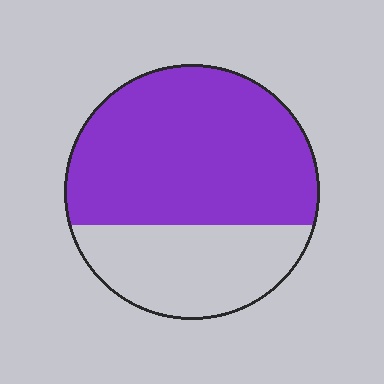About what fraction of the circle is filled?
About two thirds (2/3).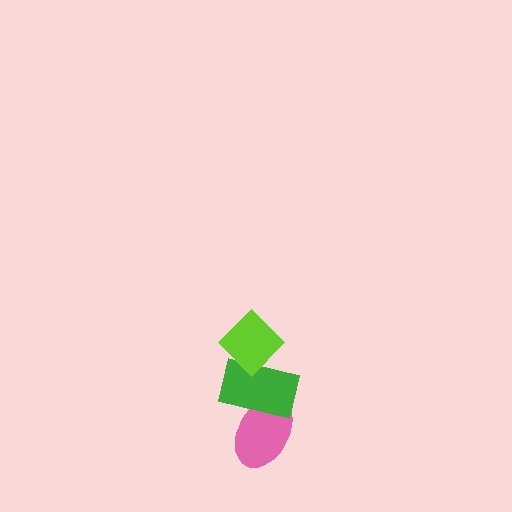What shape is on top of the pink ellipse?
The green rectangle is on top of the pink ellipse.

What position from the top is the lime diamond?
The lime diamond is 1st from the top.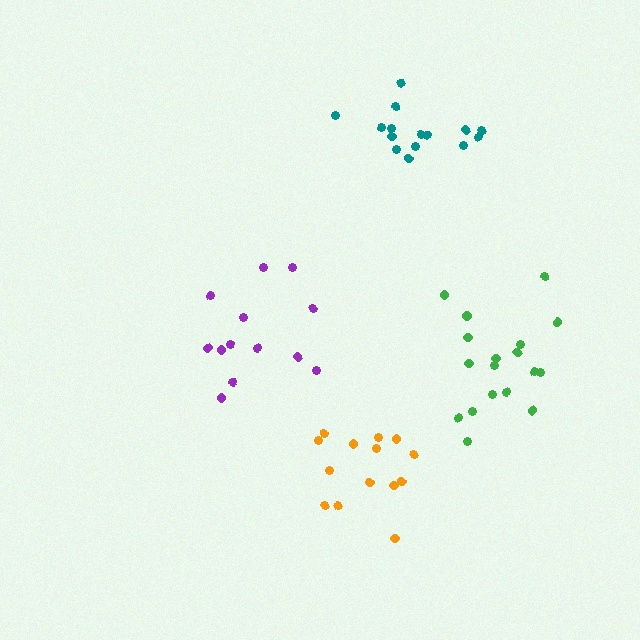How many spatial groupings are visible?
There are 4 spatial groupings.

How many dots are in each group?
Group 1: 13 dots, Group 2: 14 dots, Group 3: 18 dots, Group 4: 15 dots (60 total).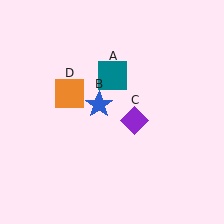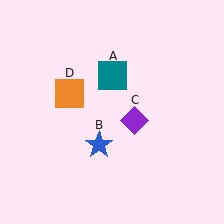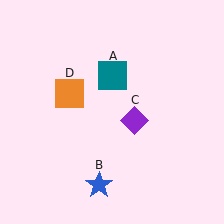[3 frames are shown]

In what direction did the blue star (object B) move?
The blue star (object B) moved down.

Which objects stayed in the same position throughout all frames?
Teal square (object A) and purple diamond (object C) and orange square (object D) remained stationary.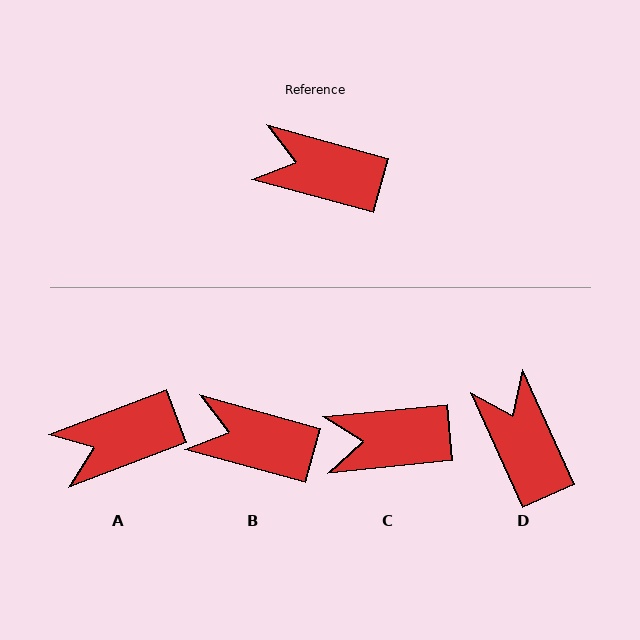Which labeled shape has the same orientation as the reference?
B.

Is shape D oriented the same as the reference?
No, it is off by about 50 degrees.